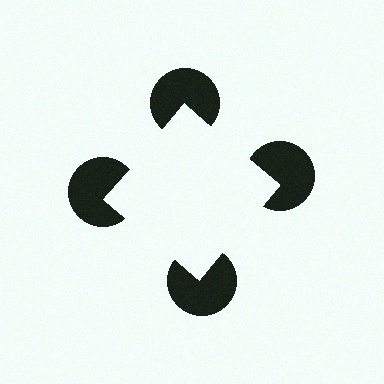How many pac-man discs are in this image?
There are 4 — one at each vertex of the illusory square.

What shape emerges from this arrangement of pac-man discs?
An illusory square — its edges are inferred from the aligned wedge cuts in the pac-man discs, not physically drawn.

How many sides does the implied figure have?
4 sides.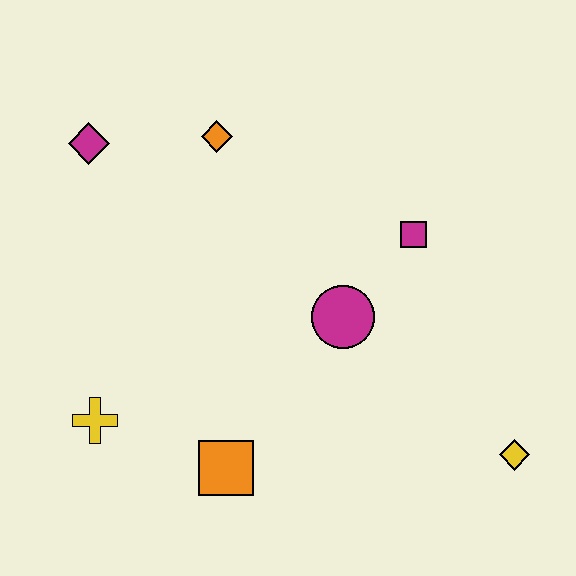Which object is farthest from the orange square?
The magenta diamond is farthest from the orange square.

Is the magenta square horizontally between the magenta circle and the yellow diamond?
Yes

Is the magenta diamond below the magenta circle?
No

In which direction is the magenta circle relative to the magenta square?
The magenta circle is below the magenta square.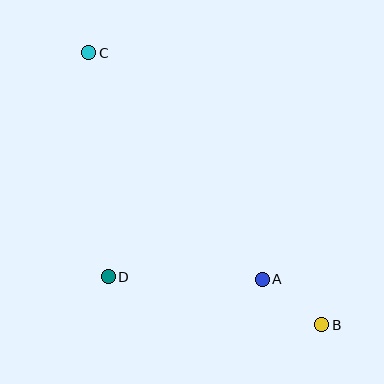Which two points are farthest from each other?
Points B and C are farthest from each other.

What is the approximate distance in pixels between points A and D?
The distance between A and D is approximately 154 pixels.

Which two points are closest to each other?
Points A and B are closest to each other.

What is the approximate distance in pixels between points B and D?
The distance between B and D is approximately 219 pixels.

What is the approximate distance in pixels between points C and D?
The distance between C and D is approximately 225 pixels.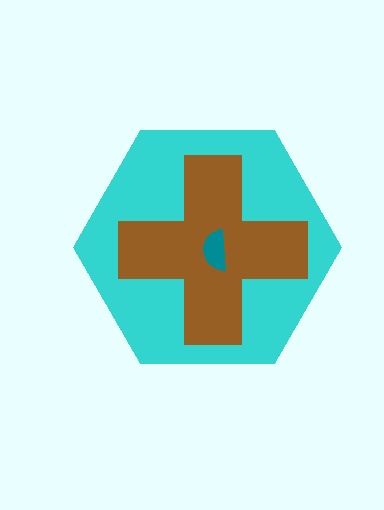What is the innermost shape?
The teal semicircle.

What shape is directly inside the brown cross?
The teal semicircle.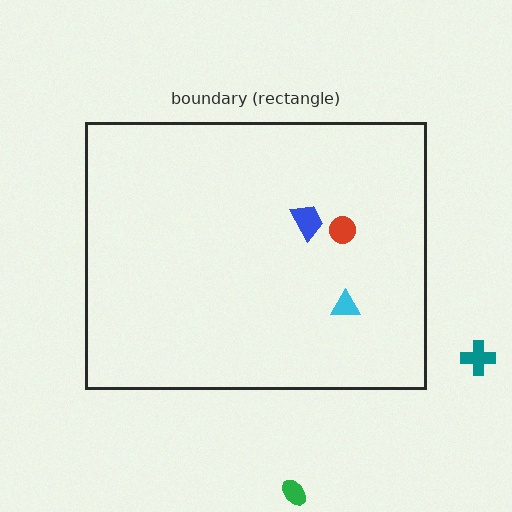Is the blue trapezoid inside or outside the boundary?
Inside.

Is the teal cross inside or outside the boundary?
Outside.